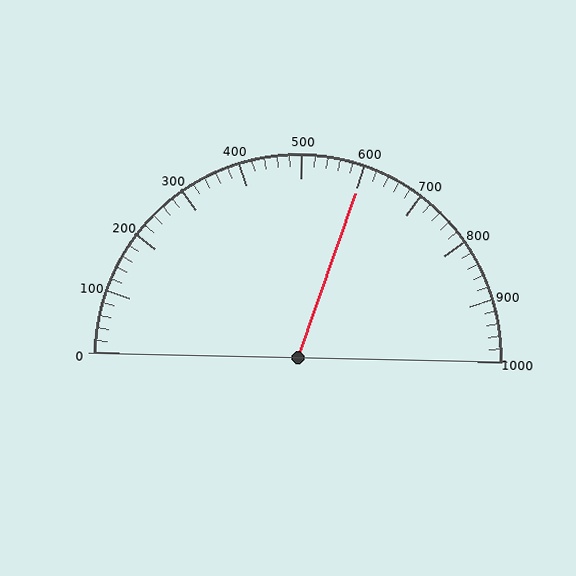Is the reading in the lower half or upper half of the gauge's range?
The reading is in the upper half of the range (0 to 1000).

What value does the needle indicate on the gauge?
The needle indicates approximately 600.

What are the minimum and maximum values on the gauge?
The gauge ranges from 0 to 1000.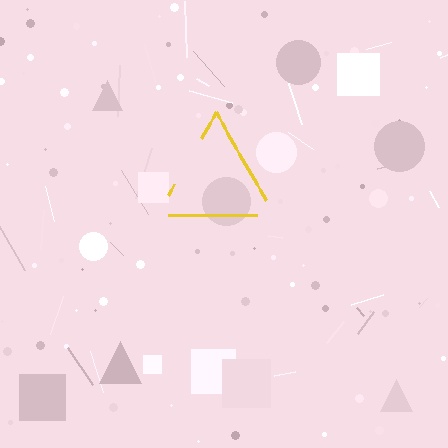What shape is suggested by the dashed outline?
The dashed outline suggests a triangle.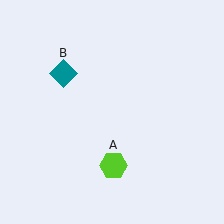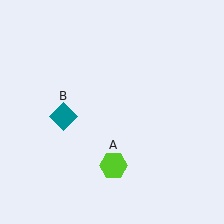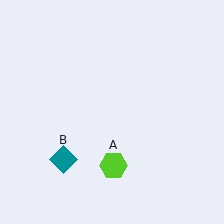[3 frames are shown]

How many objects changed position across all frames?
1 object changed position: teal diamond (object B).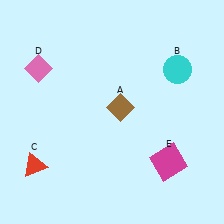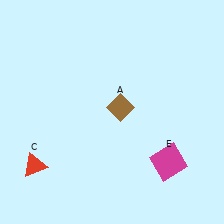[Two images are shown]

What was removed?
The cyan circle (B), the pink diamond (D) were removed in Image 2.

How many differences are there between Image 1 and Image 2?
There are 2 differences between the two images.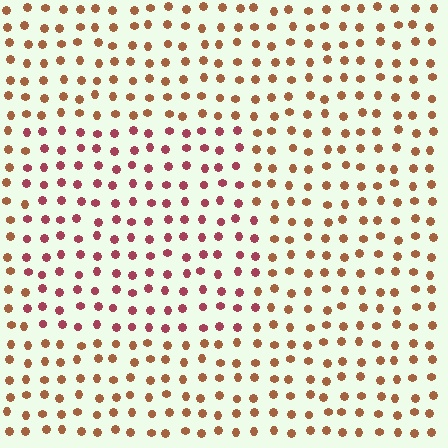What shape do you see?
I see a rectangle.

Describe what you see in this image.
The image is filled with small brown elements in a uniform arrangement. A rectangle-shaped region is visible where the elements are tinted to a slightly different hue, forming a subtle color boundary.